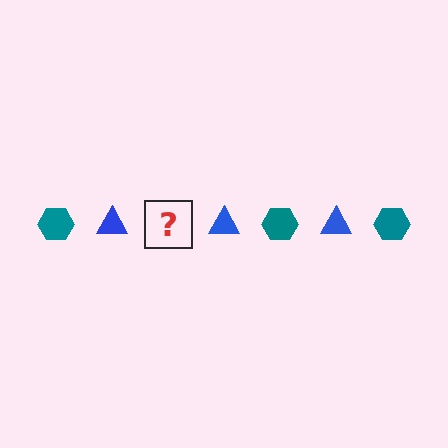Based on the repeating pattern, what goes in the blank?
The blank should be a teal hexagon.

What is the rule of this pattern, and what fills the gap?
The rule is that the pattern alternates between teal hexagon and blue triangle. The gap should be filled with a teal hexagon.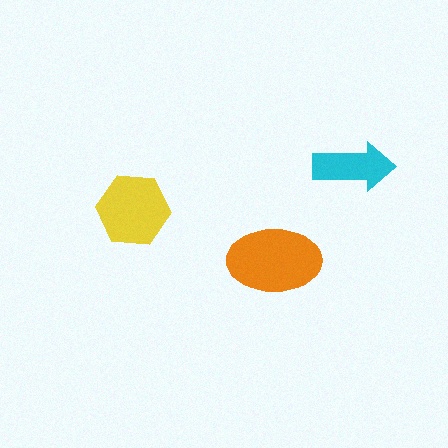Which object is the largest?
The orange ellipse.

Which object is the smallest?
The cyan arrow.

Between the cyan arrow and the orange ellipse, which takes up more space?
The orange ellipse.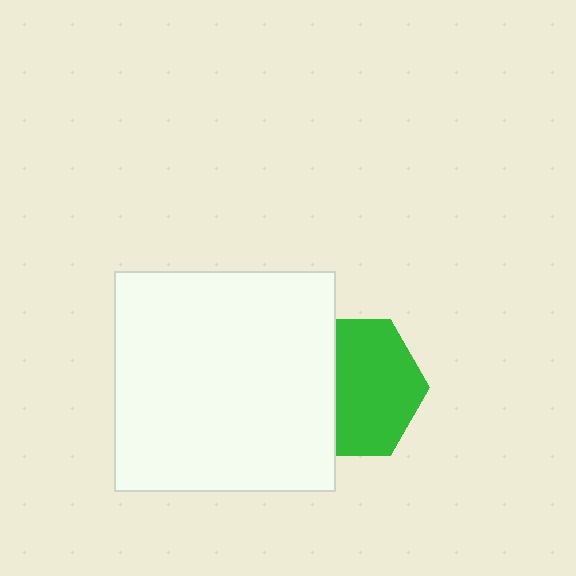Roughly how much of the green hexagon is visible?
About half of it is visible (roughly 63%).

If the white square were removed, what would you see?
You would see the complete green hexagon.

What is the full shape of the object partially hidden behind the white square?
The partially hidden object is a green hexagon.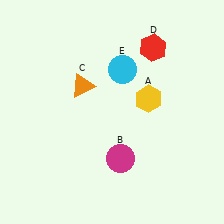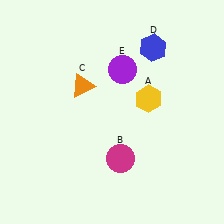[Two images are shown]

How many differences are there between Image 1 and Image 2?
There are 2 differences between the two images.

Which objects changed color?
D changed from red to blue. E changed from cyan to purple.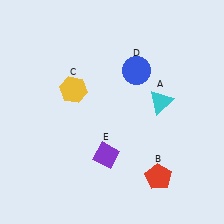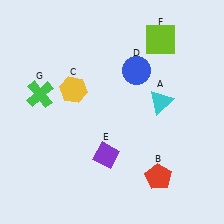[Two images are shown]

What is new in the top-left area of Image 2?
A green cross (G) was added in the top-left area of Image 2.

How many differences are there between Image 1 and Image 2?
There are 2 differences between the two images.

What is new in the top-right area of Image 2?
A lime square (F) was added in the top-right area of Image 2.